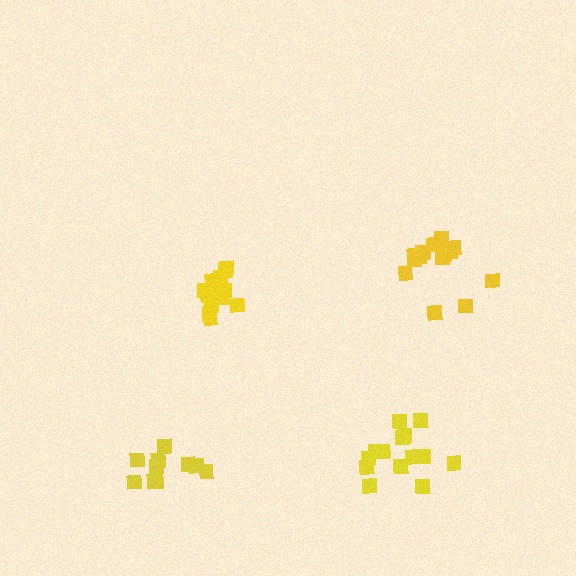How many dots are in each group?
Group 1: 15 dots, Group 2: 13 dots, Group 3: 15 dots, Group 4: 10 dots (53 total).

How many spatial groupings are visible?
There are 4 spatial groupings.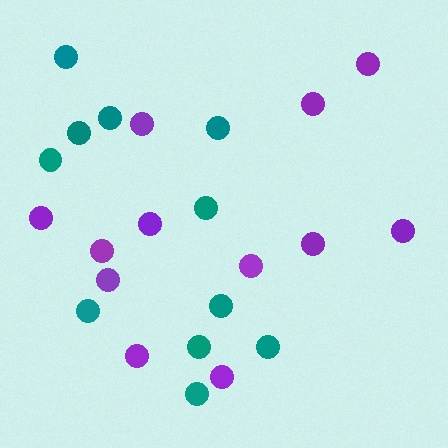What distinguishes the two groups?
There are 2 groups: one group of teal circles (11) and one group of purple circles (12).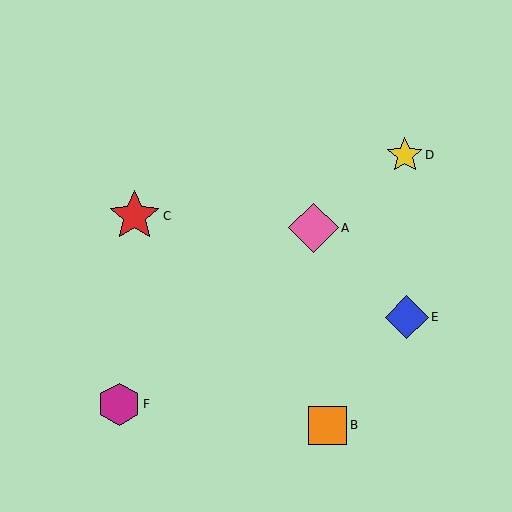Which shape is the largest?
The red star (labeled C) is the largest.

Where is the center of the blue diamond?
The center of the blue diamond is at (407, 317).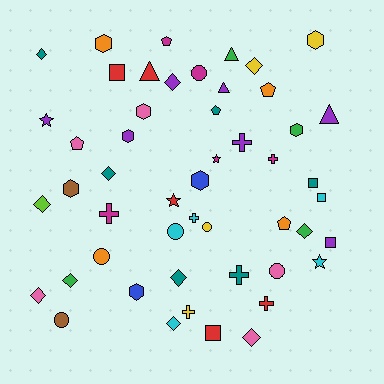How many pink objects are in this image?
There are 5 pink objects.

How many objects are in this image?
There are 50 objects.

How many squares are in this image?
There are 5 squares.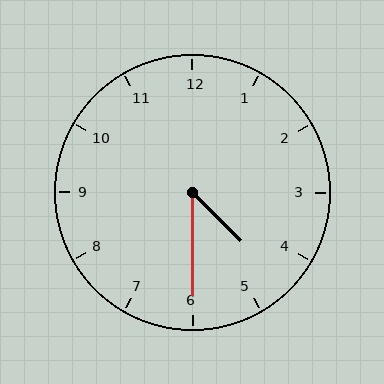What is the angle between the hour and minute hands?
Approximately 45 degrees.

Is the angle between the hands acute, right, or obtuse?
It is acute.